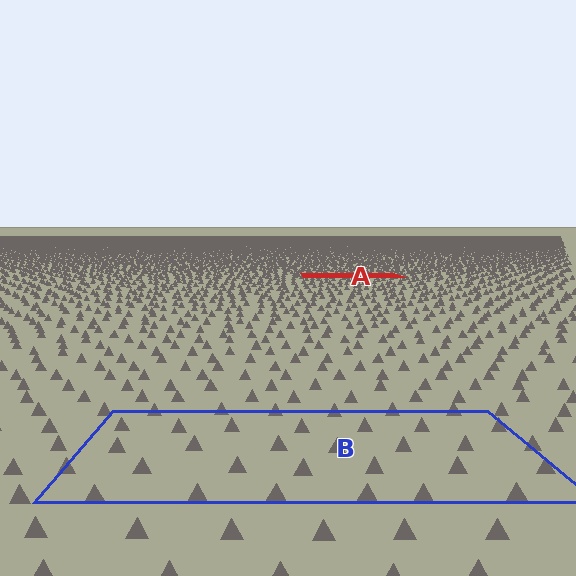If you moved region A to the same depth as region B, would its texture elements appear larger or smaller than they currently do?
They would appear larger. At a closer depth, the same texture elements are projected at a bigger on-screen size.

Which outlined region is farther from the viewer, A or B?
Region A is farther from the viewer — the texture elements inside it appear smaller and more densely packed.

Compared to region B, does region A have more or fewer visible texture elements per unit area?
Region A has more texture elements per unit area — they are packed more densely because it is farther away.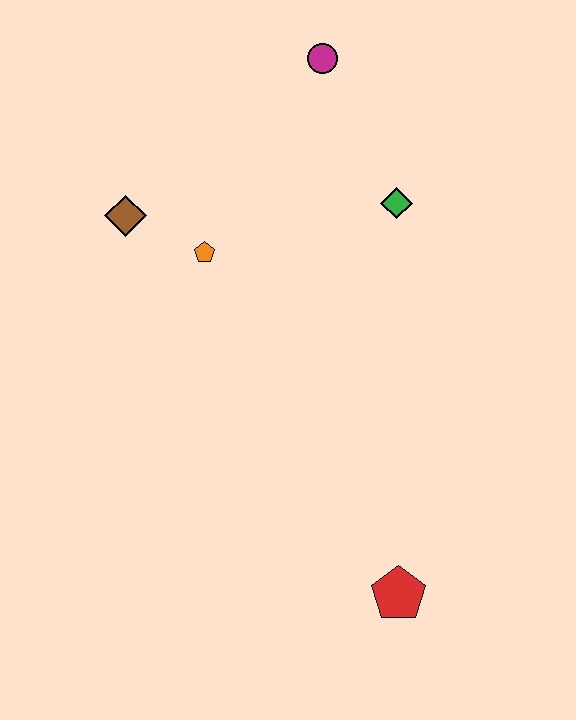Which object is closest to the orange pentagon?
The brown diamond is closest to the orange pentagon.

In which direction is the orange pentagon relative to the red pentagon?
The orange pentagon is above the red pentagon.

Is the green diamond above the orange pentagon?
Yes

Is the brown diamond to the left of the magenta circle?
Yes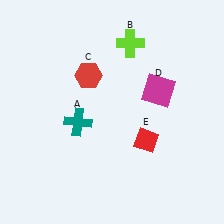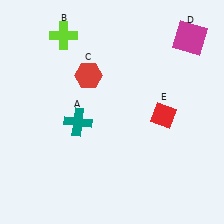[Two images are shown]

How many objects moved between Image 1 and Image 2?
3 objects moved between the two images.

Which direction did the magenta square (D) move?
The magenta square (D) moved up.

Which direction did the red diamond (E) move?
The red diamond (E) moved up.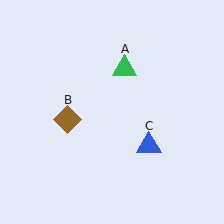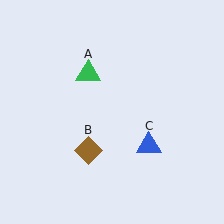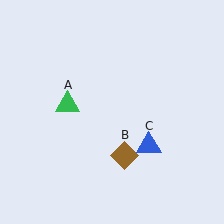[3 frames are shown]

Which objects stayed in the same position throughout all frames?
Blue triangle (object C) remained stationary.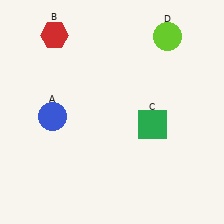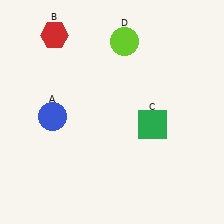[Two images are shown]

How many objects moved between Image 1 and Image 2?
1 object moved between the two images.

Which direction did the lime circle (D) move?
The lime circle (D) moved left.